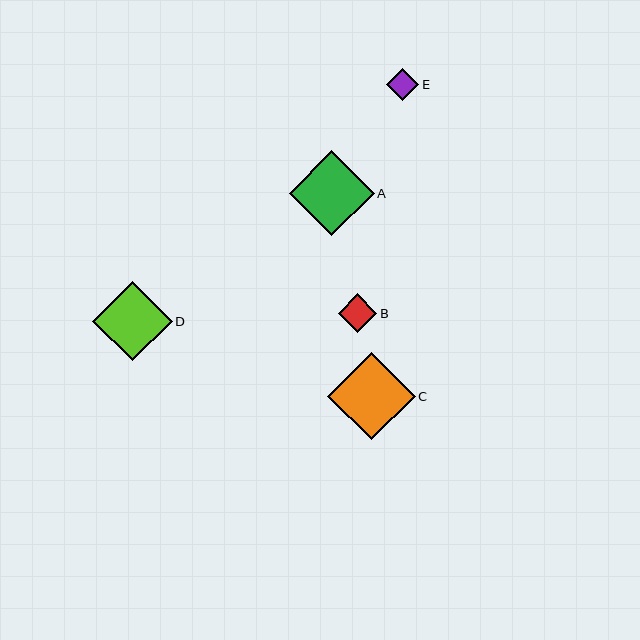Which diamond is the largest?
Diamond C is the largest with a size of approximately 87 pixels.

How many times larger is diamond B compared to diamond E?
Diamond B is approximately 1.2 times the size of diamond E.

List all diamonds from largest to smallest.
From largest to smallest: C, A, D, B, E.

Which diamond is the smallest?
Diamond E is the smallest with a size of approximately 33 pixels.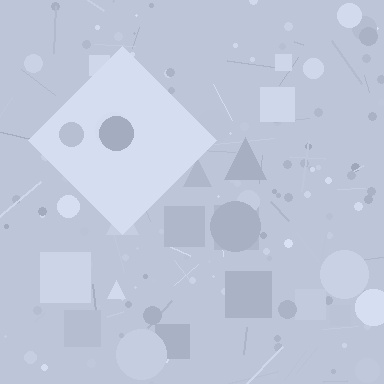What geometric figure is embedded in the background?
A diamond is embedded in the background.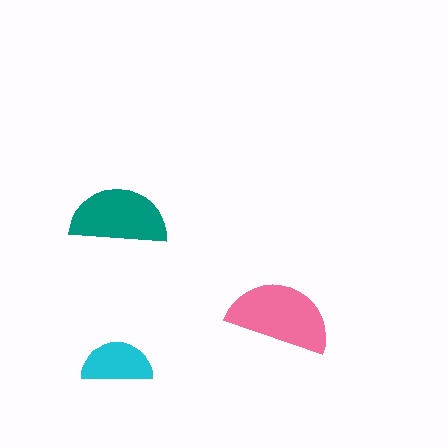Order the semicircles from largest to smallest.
the pink one, the teal one, the cyan one.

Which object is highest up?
The teal semicircle is topmost.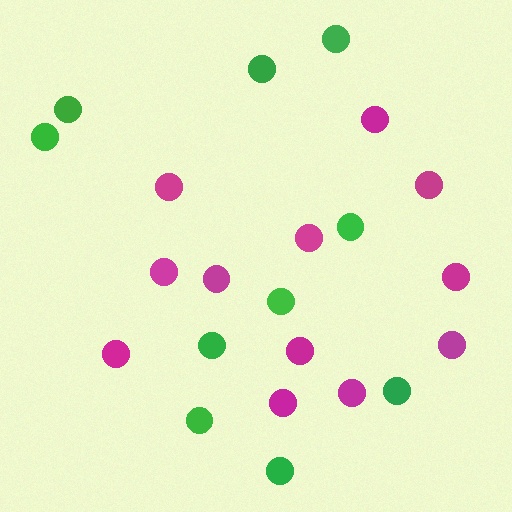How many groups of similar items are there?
There are 2 groups: one group of green circles (10) and one group of magenta circles (12).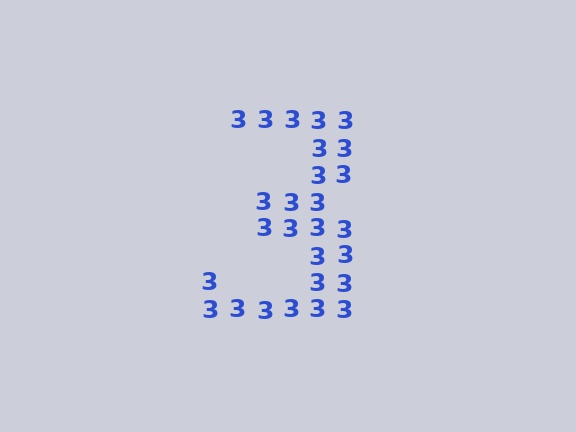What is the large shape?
The large shape is the digit 3.